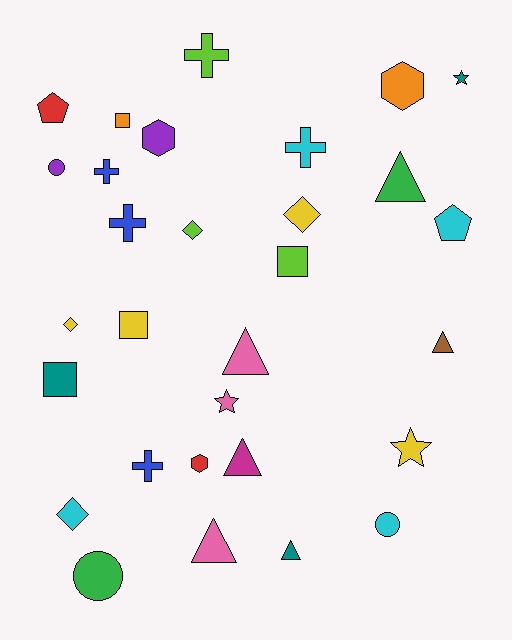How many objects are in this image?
There are 30 objects.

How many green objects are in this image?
There are 2 green objects.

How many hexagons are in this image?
There are 3 hexagons.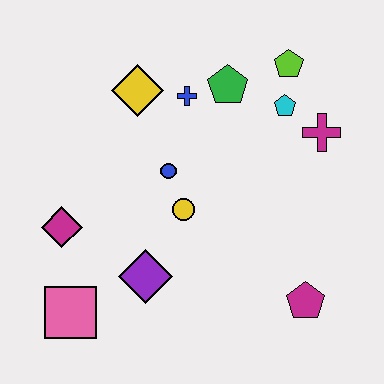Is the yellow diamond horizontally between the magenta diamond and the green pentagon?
Yes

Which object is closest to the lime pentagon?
The cyan pentagon is closest to the lime pentagon.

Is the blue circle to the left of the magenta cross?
Yes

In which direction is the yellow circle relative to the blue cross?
The yellow circle is below the blue cross.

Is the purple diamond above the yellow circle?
No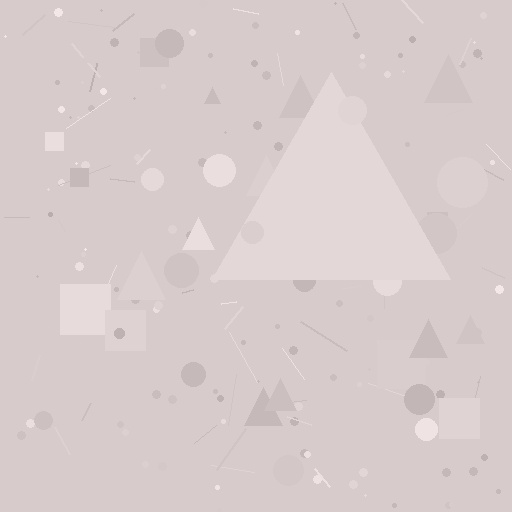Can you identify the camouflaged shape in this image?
The camouflaged shape is a triangle.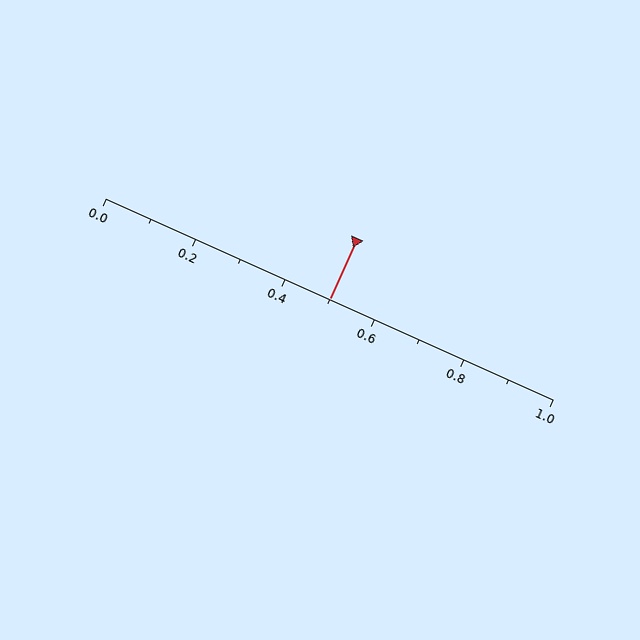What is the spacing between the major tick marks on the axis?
The major ticks are spaced 0.2 apart.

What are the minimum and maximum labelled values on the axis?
The axis runs from 0.0 to 1.0.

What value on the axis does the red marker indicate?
The marker indicates approximately 0.5.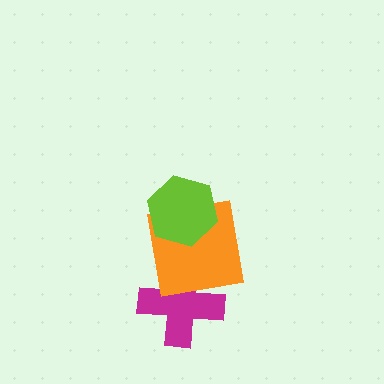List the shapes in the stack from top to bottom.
From top to bottom: the lime hexagon, the orange square, the magenta cross.